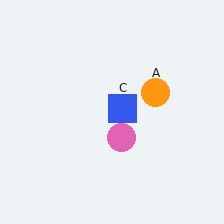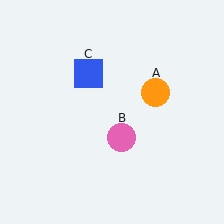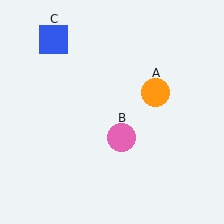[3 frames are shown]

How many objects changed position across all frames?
1 object changed position: blue square (object C).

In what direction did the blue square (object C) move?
The blue square (object C) moved up and to the left.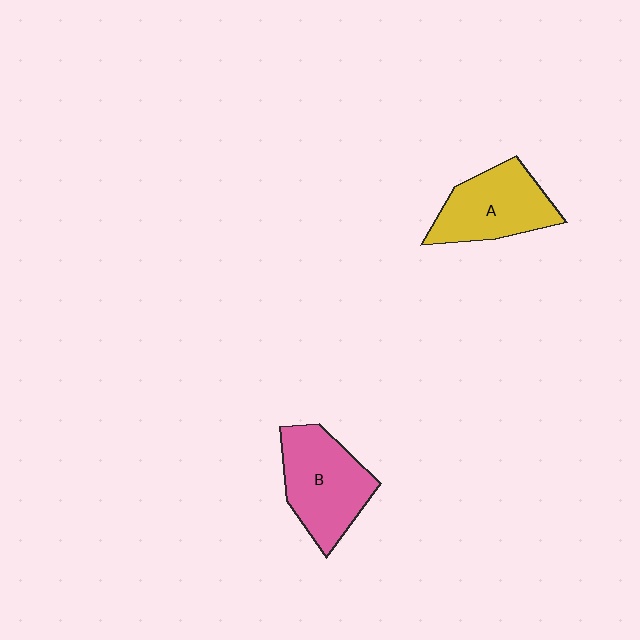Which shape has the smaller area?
Shape A (yellow).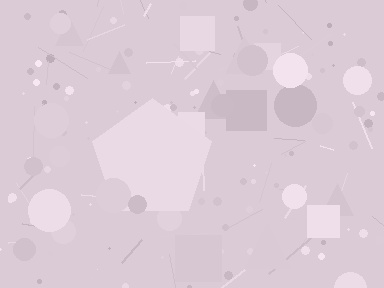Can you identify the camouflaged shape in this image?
The camouflaged shape is a pentagon.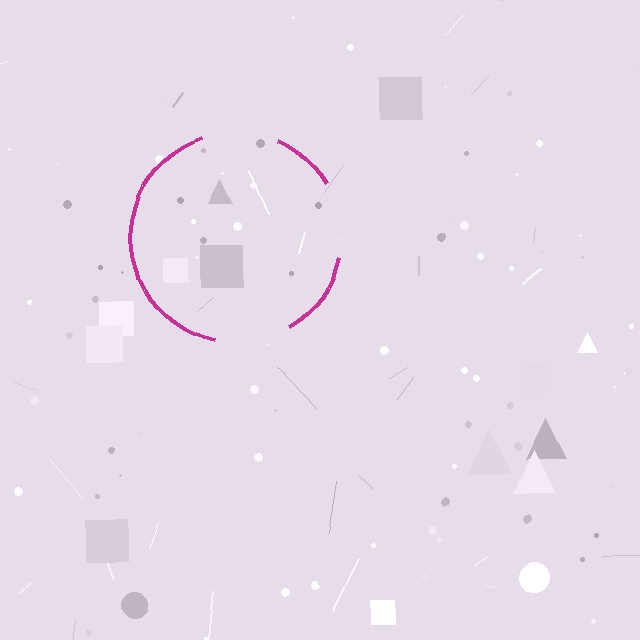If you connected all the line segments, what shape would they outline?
They would outline a circle.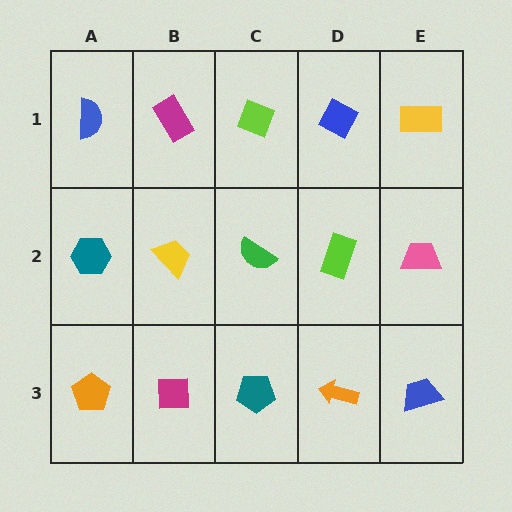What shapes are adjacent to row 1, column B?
A yellow trapezoid (row 2, column B), a blue semicircle (row 1, column A), a lime diamond (row 1, column C).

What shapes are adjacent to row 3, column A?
A teal hexagon (row 2, column A), a magenta square (row 3, column B).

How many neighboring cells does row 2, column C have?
4.